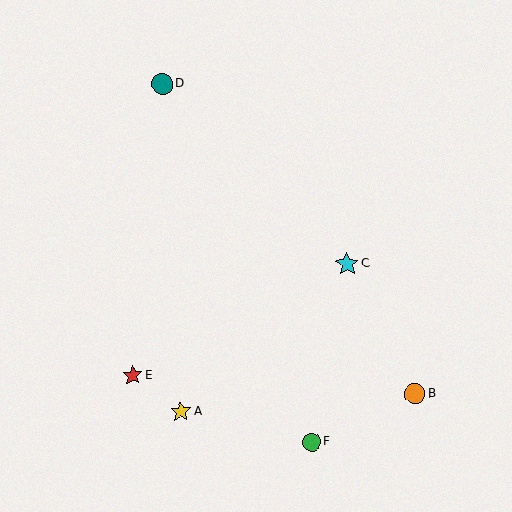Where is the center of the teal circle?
The center of the teal circle is at (162, 84).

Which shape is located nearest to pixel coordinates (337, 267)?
The cyan star (labeled C) at (347, 264) is nearest to that location.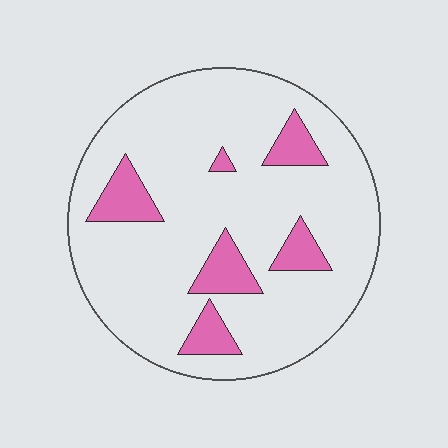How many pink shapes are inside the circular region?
6.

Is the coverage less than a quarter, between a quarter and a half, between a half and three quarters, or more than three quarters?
Less than a quarter.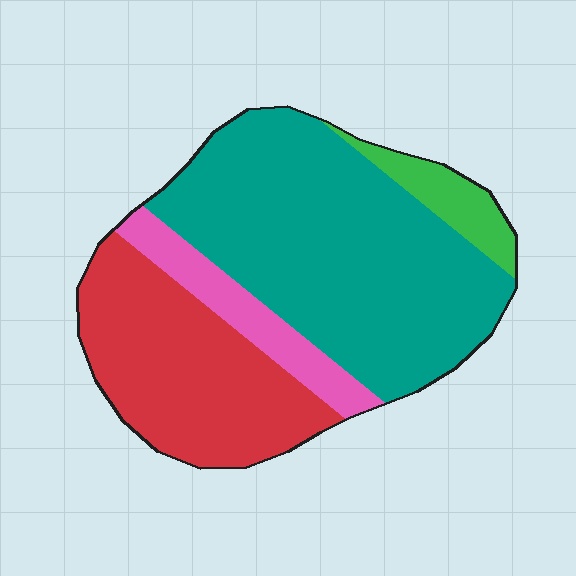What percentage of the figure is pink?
Pink covers around 10% of the figure.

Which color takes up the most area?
Teal, at roughly 50%.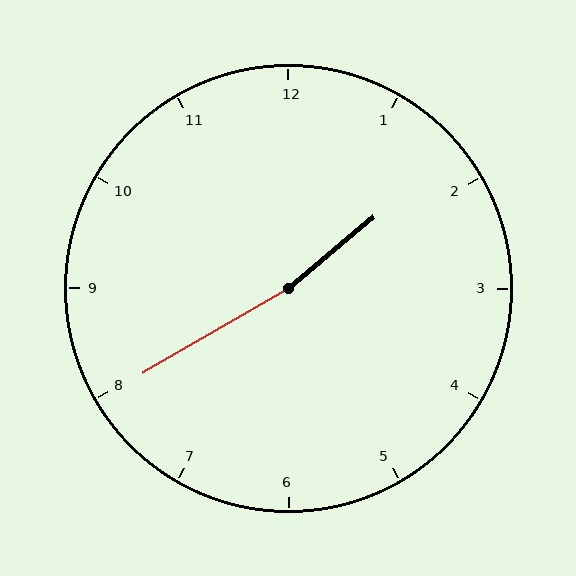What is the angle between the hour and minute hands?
Approximately 170 degrees.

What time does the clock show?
1:40.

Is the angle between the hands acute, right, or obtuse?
It is obtuse.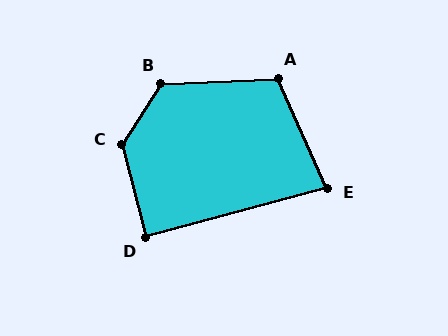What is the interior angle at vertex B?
Approximately 126 degrees (obtuse).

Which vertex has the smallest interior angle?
E, at approximately 81 degrees.